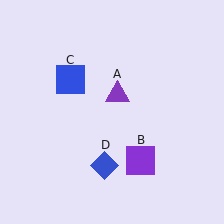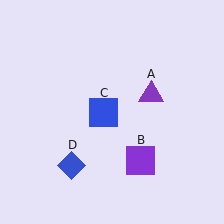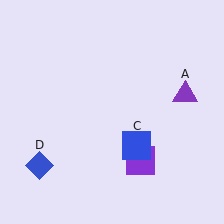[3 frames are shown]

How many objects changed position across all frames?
3 objects changed position: purple triangle (object A), blue square (object C), blue diamond (object D).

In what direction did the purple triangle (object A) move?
The purple triangle (object A) moved right.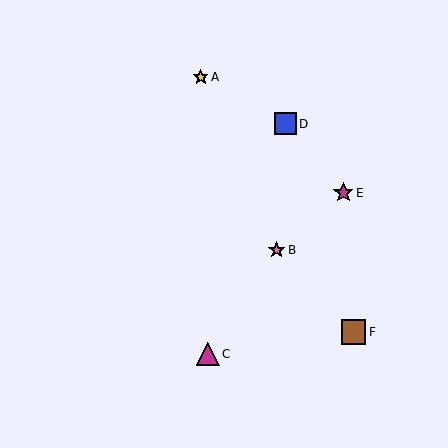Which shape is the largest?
The brown square (labeled F) is the largest.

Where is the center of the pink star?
The center of the pink star is at (277, 250).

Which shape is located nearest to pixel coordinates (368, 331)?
The brown square (labeled F) at (354, 332) is nearest to that location.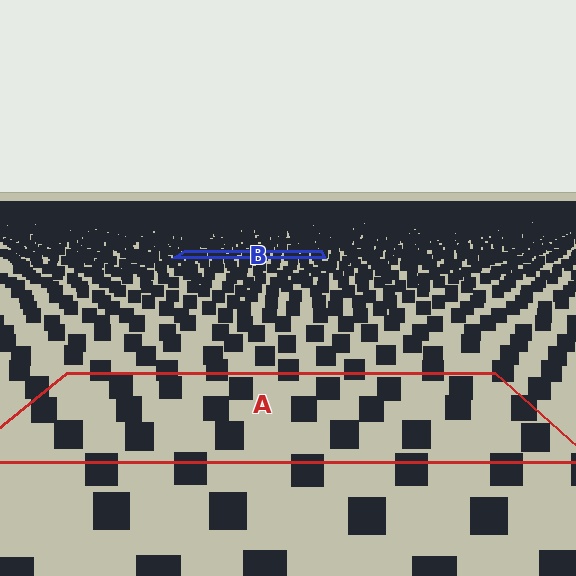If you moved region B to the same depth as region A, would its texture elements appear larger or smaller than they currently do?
They would appear larger. At a closer depth, the same texture elements are projected at a bigger on-screen size.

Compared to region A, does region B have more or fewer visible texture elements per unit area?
Region B has more texture elements per unit area — they are packed more densely because it is farther away.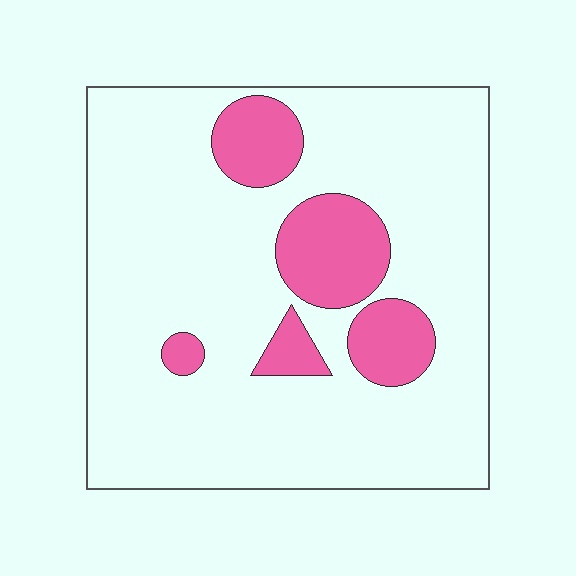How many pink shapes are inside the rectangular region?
5.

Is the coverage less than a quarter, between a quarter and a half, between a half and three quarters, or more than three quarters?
Less than a quarter.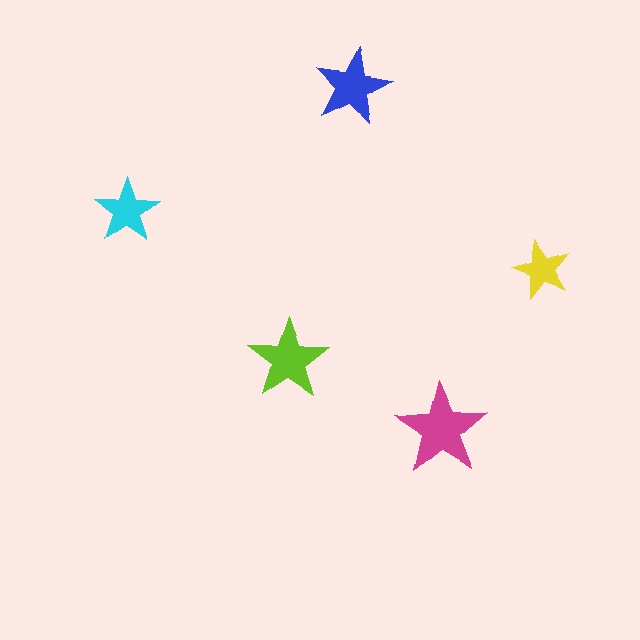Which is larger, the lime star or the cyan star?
The lime one.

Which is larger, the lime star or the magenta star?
The magenta one.